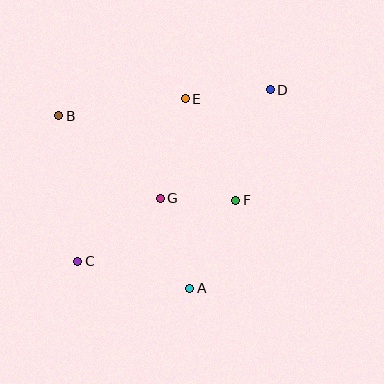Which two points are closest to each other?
Points F and G are closest to each other.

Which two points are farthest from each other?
Points C and D are farthest from each other.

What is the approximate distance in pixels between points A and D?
The distance between A and D is approximately 214 pixels.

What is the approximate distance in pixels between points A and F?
The distance between A and F is approximately 99 pixels.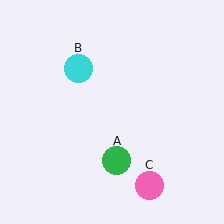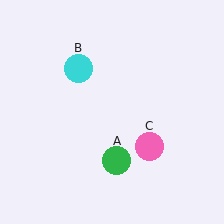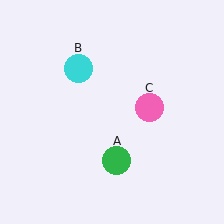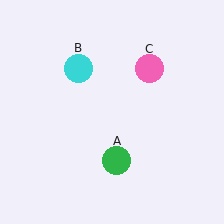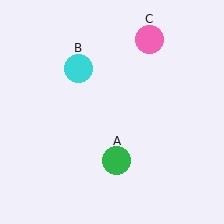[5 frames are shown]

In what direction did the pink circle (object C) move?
The pink circle (object C) moved up.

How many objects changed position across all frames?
1 object changed position: pink circle (object C).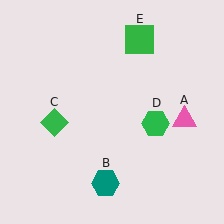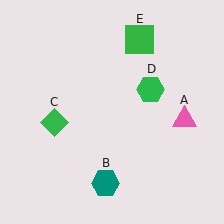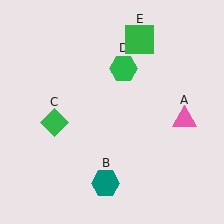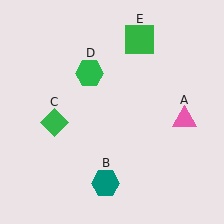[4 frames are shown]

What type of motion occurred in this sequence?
The green hexagon (object D) rotated counterclockwise around the center of the scene.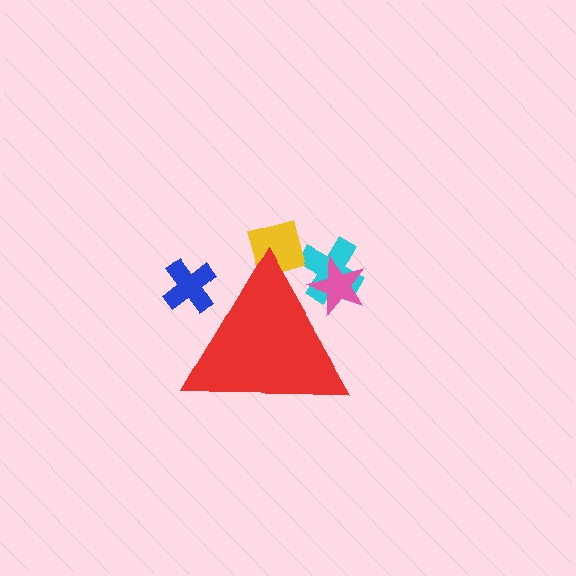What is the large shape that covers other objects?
A red triangle.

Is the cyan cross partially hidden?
Yes, the cyan cross is partially hidden behind the red triangle.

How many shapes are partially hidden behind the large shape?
4 shapes are partially hidden.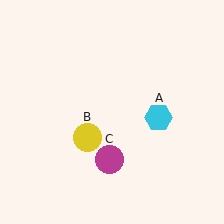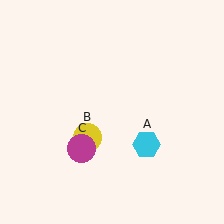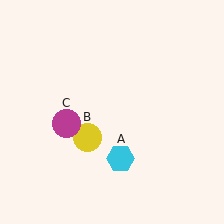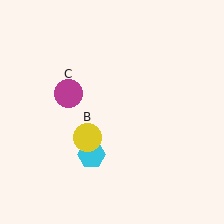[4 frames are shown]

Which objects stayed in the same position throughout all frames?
Yellow circle (object B) remained stationary.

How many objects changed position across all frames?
2 objects changed position: cyan hexagon (object A), magenta circle (object C).